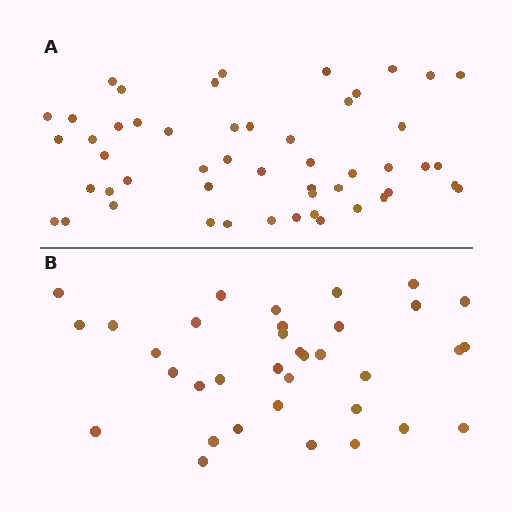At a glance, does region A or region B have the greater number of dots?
Region A (the top region) has more dots.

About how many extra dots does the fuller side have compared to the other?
Region A has approximately 15 more dots than region B.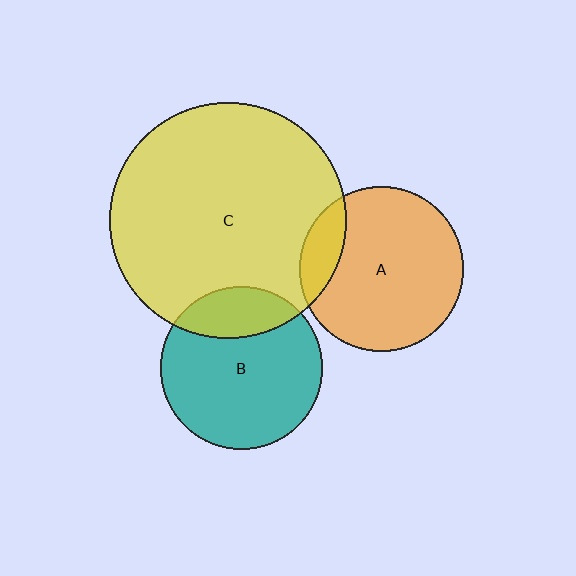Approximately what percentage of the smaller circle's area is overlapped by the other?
Approximately 20%.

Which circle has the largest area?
Circle C (yellow).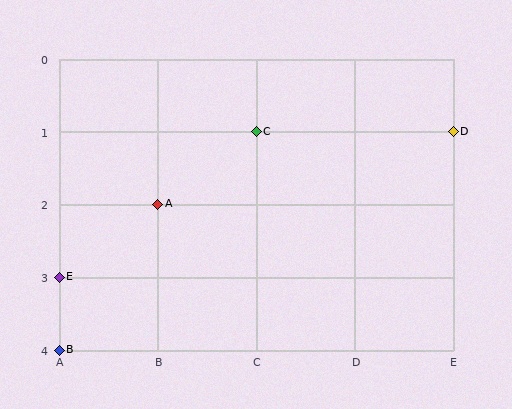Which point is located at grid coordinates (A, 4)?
Point B is at (A, 4).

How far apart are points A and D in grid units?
Points A and D are 3 columns and 1 row apart (about 3.2 grid units diagonally).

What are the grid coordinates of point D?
Point D is at grid coordinates (E, 1).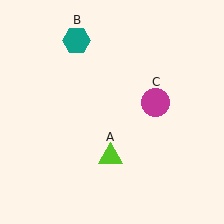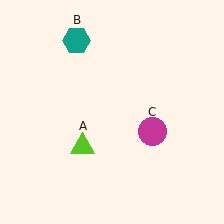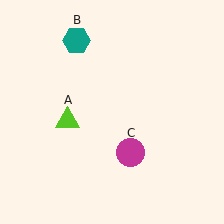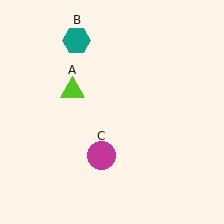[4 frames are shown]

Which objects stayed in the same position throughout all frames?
Teal hexagon (object B) remained stationary.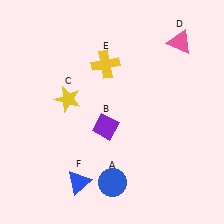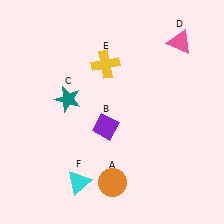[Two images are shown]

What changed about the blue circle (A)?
In Image 1, A is blue. In Image 2, it changed to orange.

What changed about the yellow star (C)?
In Image 1, C is yellow. In Image 2, it changed to teal.